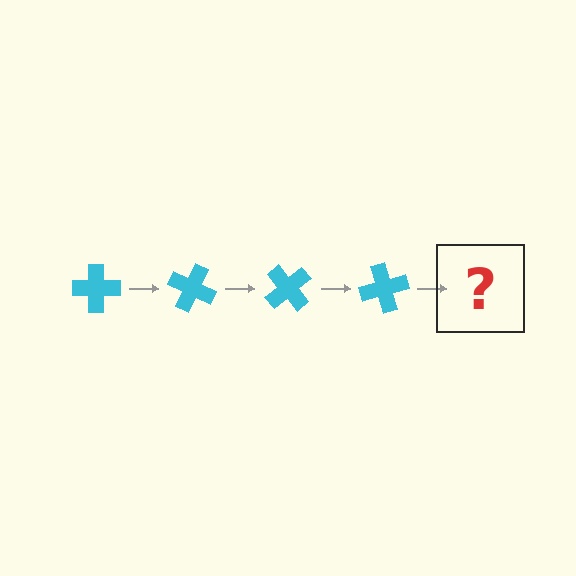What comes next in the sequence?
The next element should be a cyan cross rotated 100 degrees.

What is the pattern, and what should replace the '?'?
The pattern is that the cross rotates 25 degrees each step. The '?' should be a cyan cross rotated 100 degrees.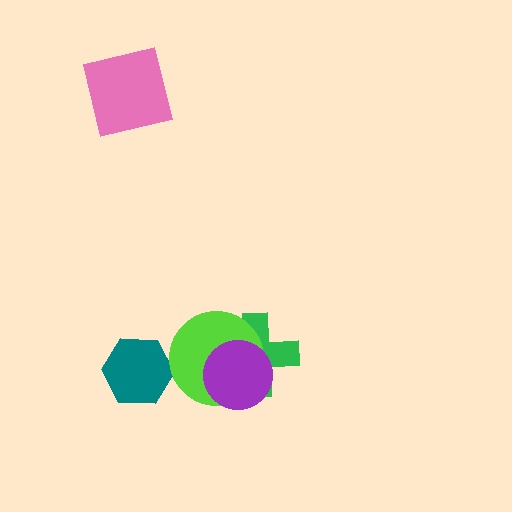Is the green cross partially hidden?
Yes, it is partially covered by another shape.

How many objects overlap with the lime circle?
2 objects overlap with the lime circle.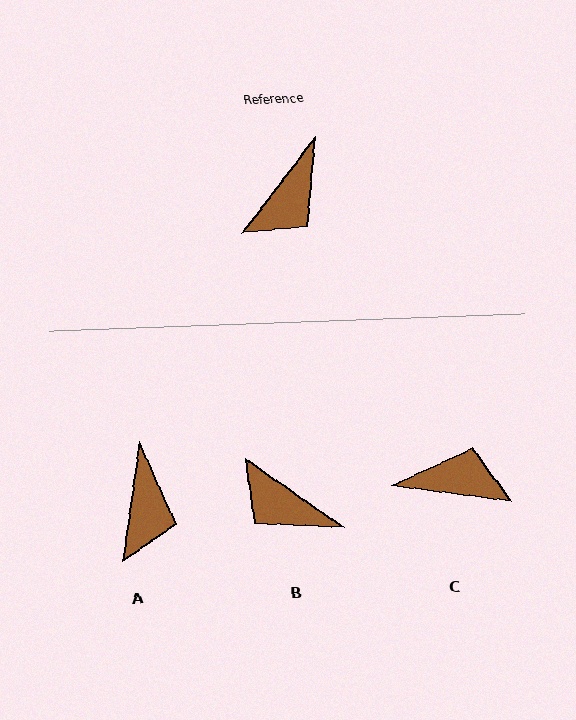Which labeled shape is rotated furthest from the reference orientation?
C, about 120 degrees away.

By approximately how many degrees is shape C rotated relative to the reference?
Approximately 120 degrees counter-clockwise.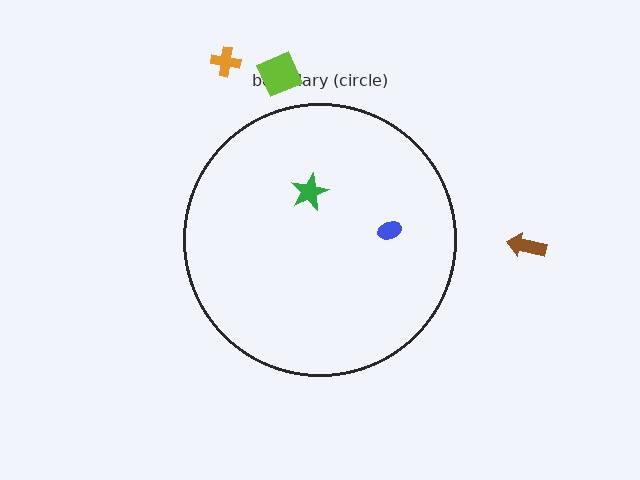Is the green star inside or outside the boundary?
Inside.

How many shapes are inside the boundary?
2 inside, 3 outside.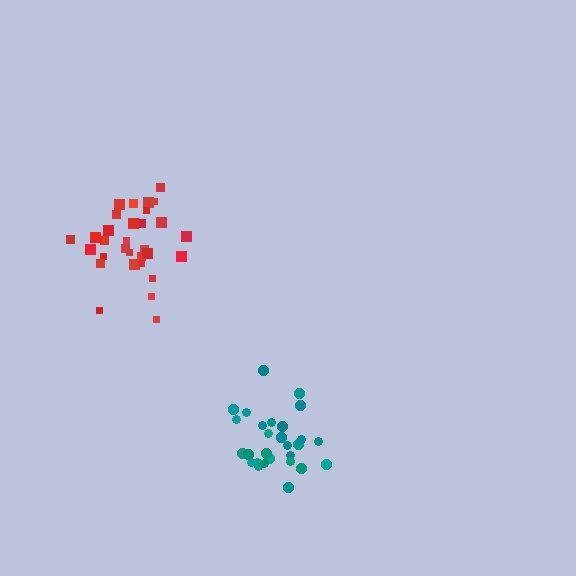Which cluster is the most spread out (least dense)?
Teal.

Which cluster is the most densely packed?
Red.